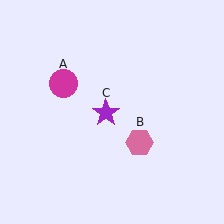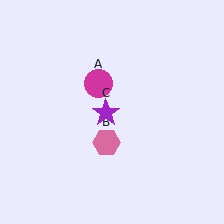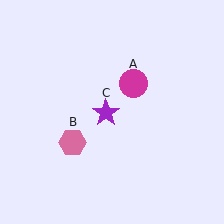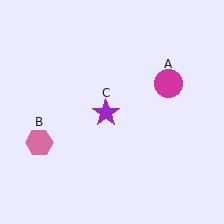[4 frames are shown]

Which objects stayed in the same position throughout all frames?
Purple star (object C) remained stationary.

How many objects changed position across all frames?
2 objects changed position: magenta circle (object A), pink hexagon (object B).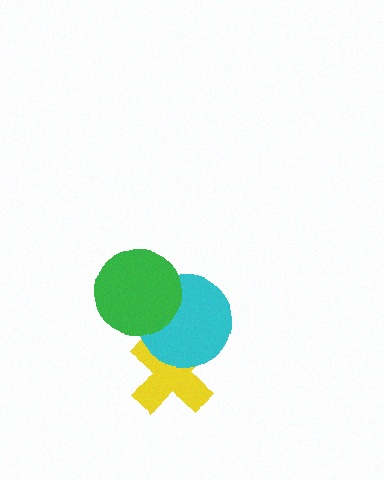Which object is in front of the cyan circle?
The green circle is in front of the cyan circle.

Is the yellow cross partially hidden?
Yes, it is partially covered by another shape.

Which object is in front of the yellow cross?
The cyan circle is in front of the yellow cross.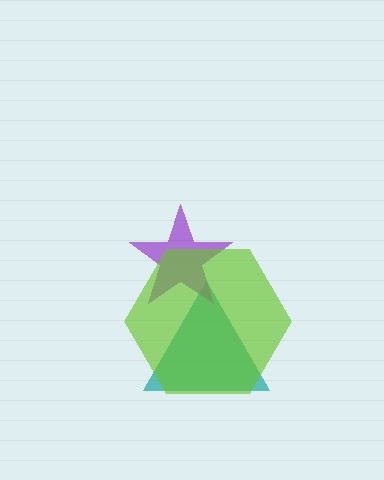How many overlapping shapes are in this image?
There are 3 overlapping shapes in the image.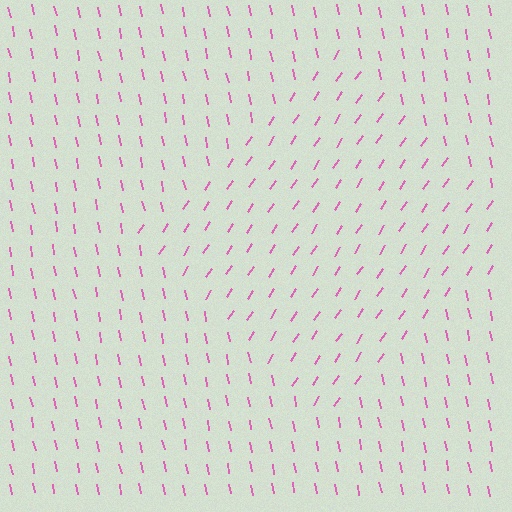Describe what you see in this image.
The image is filled with small pink line segments. A diamond region in the image has lines oriented differently from the surrounding lines, creating a visible texture boundary.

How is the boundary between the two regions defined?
The boundary is defined purely by a change in line orientation (approximately 45 degrees difference). All lines are the same color and thickness.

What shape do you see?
I see a diamond.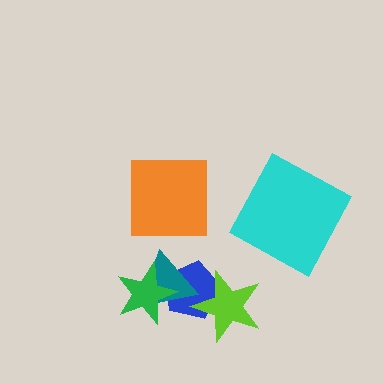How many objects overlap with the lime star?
1 object overlaps with the lime star.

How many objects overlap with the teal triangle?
2 objects overlap with the teal triangle.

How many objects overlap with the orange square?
0 objects overlap with the orange square.